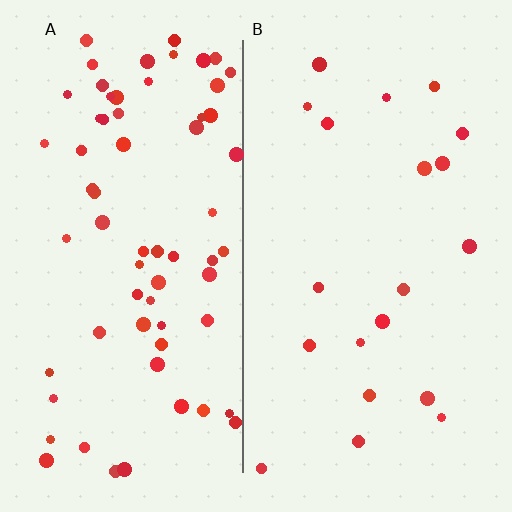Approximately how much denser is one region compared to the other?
Approximately 3.4× — region A over region B.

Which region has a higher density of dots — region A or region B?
A (the left).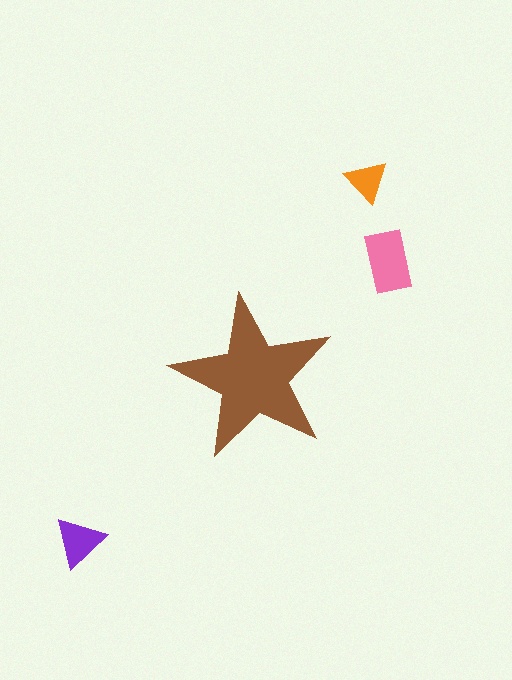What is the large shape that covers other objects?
A brown star.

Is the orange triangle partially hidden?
No, the orange triangle is fully visible.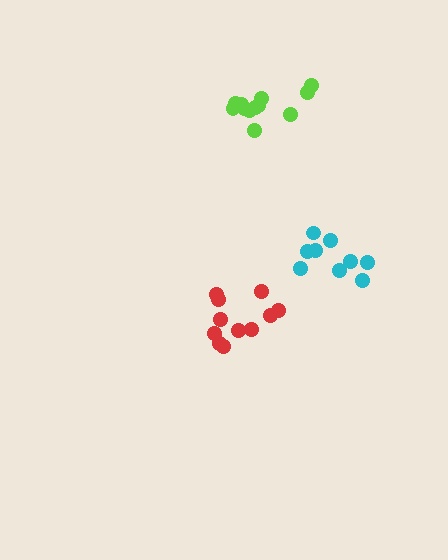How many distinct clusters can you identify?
There are 3 distinct clusters.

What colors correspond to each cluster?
The clusters are colored: lime, red, cyan.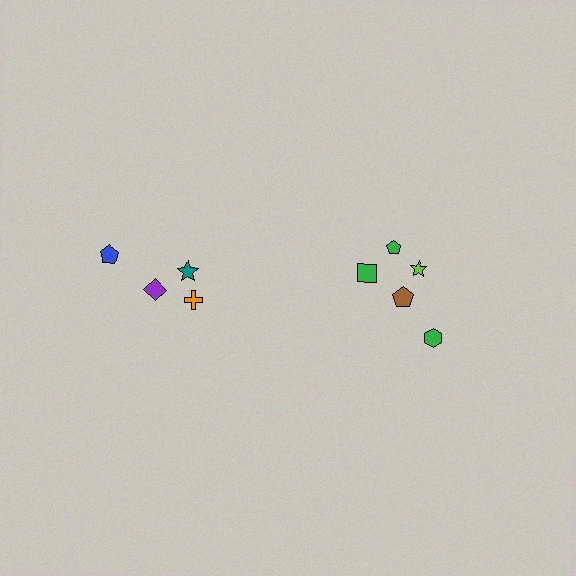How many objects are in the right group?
There are 6 objects.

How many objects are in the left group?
There are 4 objects.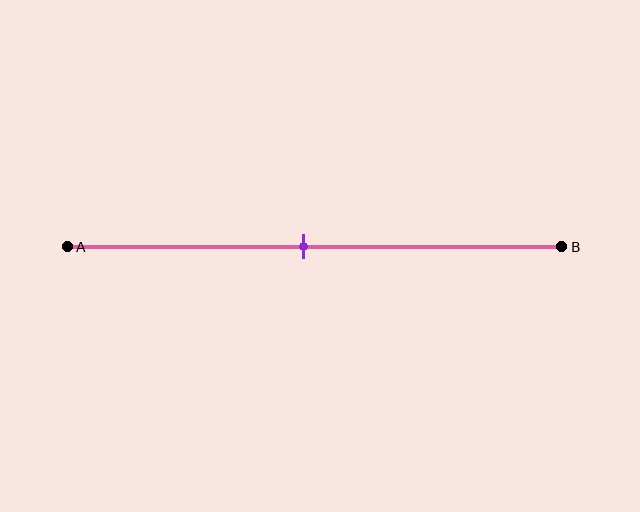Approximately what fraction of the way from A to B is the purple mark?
The purple mark is approximately 50% of the way from A to B.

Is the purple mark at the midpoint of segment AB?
Yes, the mark is approximately at the midpoint.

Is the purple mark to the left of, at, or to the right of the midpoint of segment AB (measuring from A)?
The purple mark is approximately at the midpoint of segment AB.